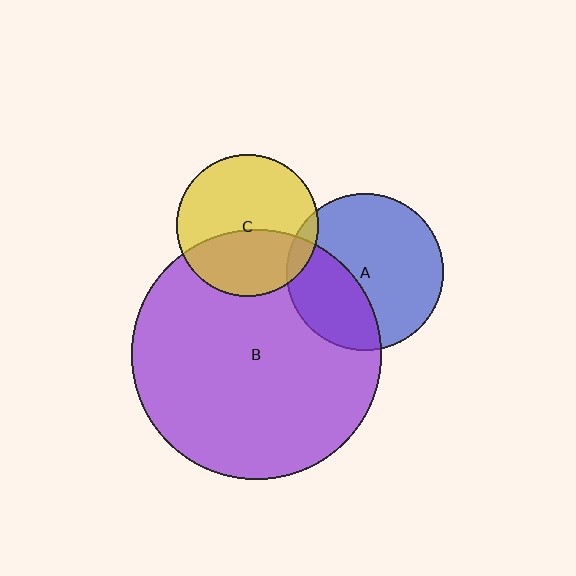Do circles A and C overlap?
Yes.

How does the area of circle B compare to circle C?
Approximately 3.1 times.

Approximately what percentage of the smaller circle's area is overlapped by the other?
Approximately 10%.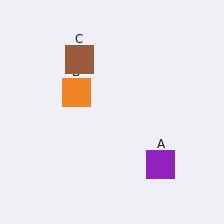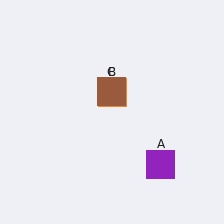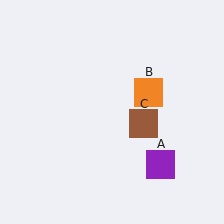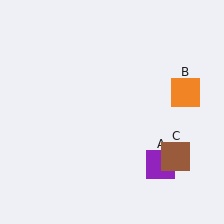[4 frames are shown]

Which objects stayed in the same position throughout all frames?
Purple square (object A) remained stationary.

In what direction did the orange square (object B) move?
The orange square (object B) moved right.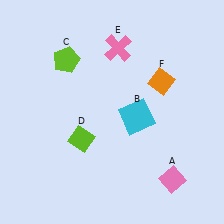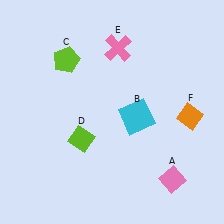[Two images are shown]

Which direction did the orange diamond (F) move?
The orange diamond (F) moved down.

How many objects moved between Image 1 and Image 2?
1 object moved between the two images.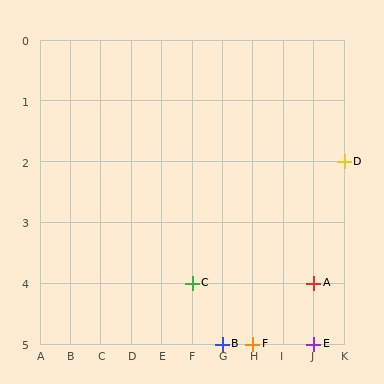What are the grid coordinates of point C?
Point C is at grid coordinates (F, 4).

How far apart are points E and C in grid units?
Points E and C are 4 columns and 1 row apart (about 4.1 grid units diagonally).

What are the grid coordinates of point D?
Point D is at grid coordinates (K, 2).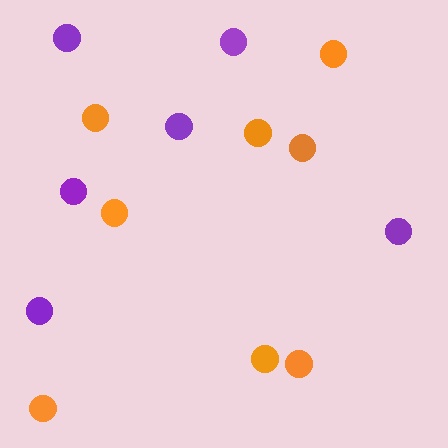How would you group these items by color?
There are 2 groups: one group of orange circles (8) and one group of purple circles (6).